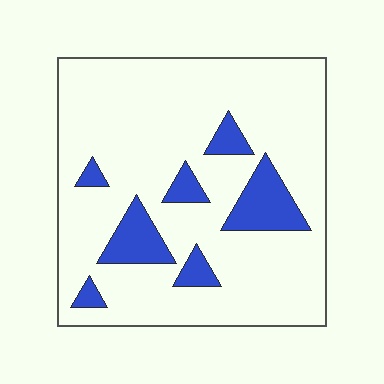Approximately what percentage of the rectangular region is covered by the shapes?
Approximately 15%.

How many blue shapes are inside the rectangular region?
7.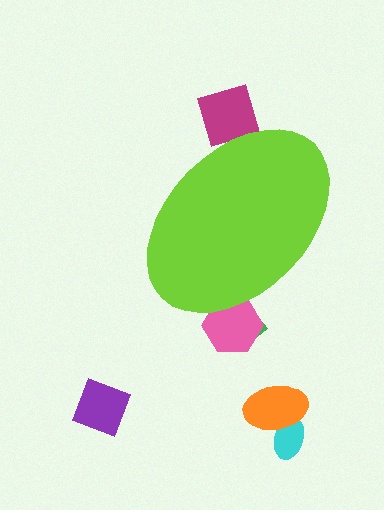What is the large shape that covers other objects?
A lime ellipse.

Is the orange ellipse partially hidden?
No, the orange ellipse is fully visible.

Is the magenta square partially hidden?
Yes, the magenta square is partially hidden behind the lime ellipse.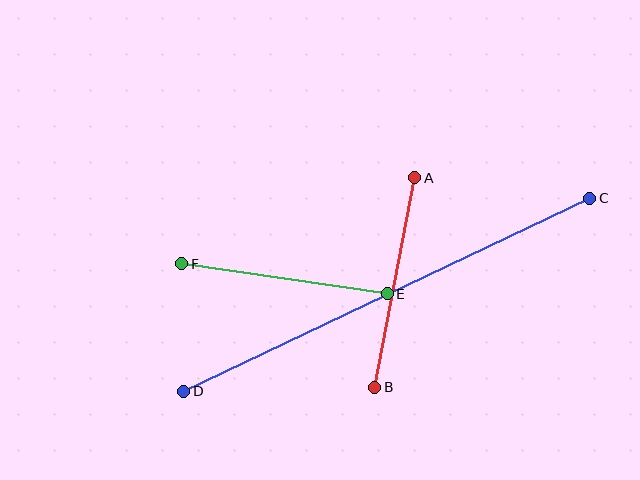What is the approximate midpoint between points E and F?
The midpoint is at approximately (284, 279) pixels.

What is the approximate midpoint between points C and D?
The midpoint is at approximately (387, 295) pixels.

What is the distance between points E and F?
The distance is approximately 208 pixels.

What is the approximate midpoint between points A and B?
The midpoint is at approximately (395, 282) pixels.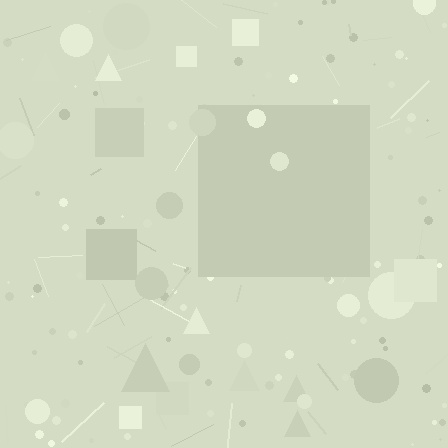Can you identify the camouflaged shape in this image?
The camouflaged shape is a square.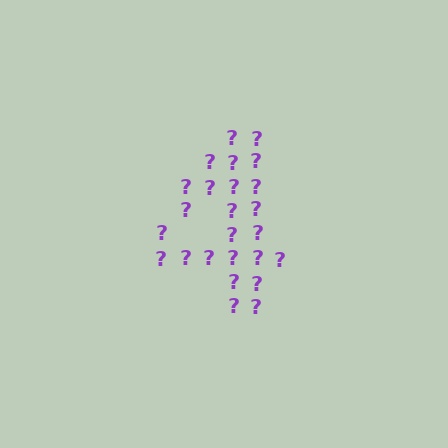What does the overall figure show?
The overall figure shows the digit 4.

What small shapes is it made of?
It is made of small question marks.